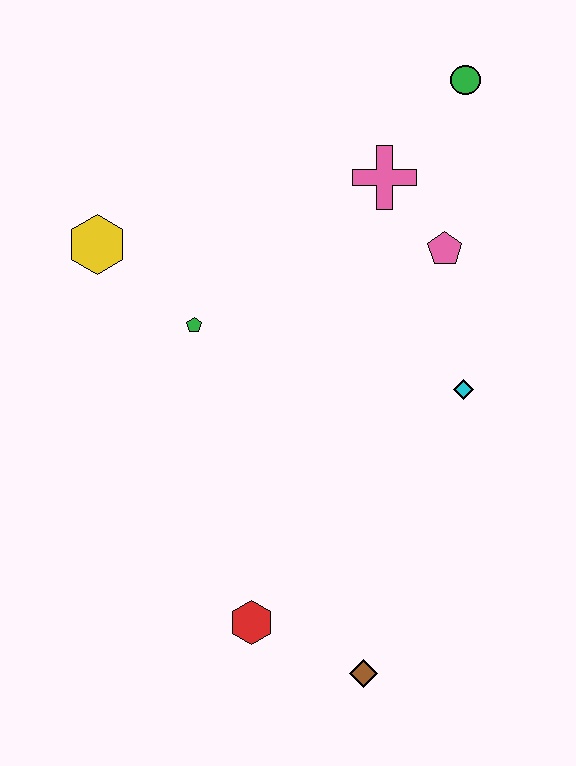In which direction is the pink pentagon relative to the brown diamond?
The pink pentagon is above the brown diamond.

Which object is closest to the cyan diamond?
The pink pentagon is closest to the cyan diamond.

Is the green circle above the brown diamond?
Yes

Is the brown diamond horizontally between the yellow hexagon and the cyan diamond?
Yes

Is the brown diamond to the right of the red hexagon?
Yes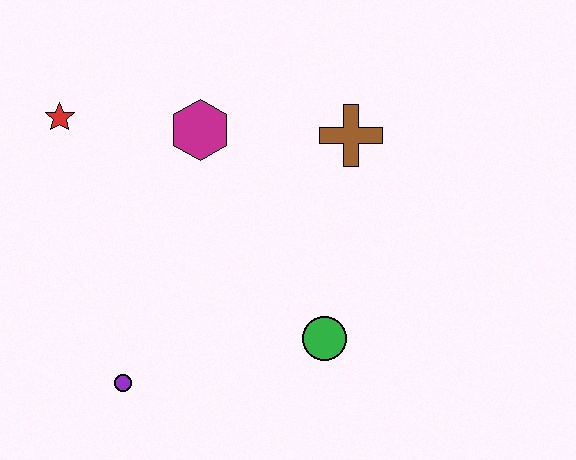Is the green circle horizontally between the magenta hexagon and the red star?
No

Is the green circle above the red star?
No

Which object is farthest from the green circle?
The red star is farthest from the green circle.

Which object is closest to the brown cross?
The magenta hexagon is closest to the brown cross.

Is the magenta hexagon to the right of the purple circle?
Yes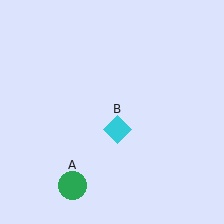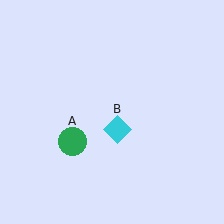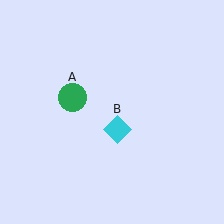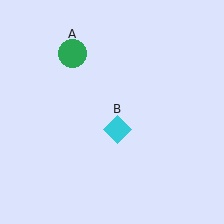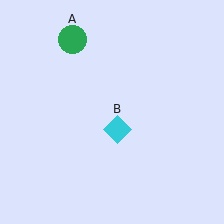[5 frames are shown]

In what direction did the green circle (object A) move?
The green circle (object A) moved up.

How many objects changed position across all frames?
1 object changed position: green circle (object A).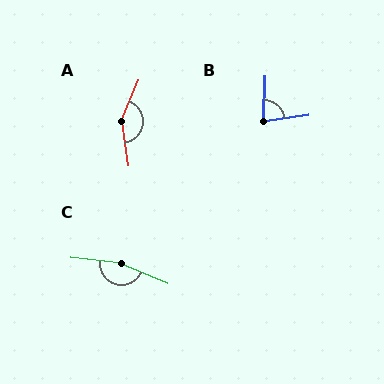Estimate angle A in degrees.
Approximately 149 degrees.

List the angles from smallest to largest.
B (79°), A (149°), C (163°).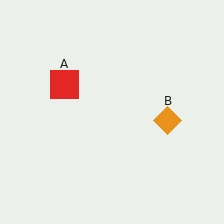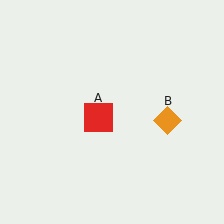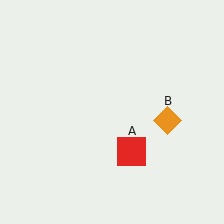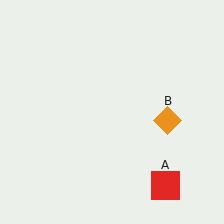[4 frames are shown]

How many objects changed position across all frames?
1 object changed position: red square (object A).